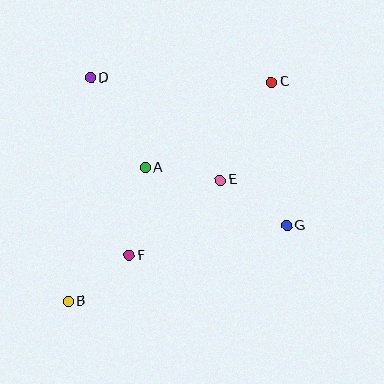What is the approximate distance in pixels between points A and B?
The distance between A and B is approximately 154 pixels.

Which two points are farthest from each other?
Points B and C are farthest from each other.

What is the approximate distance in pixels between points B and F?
The distance between B and F is approximately 76 pixels.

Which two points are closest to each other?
Points A and E are closest to each other.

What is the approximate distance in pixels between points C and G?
The distance between C and G is approximately 144 pixels.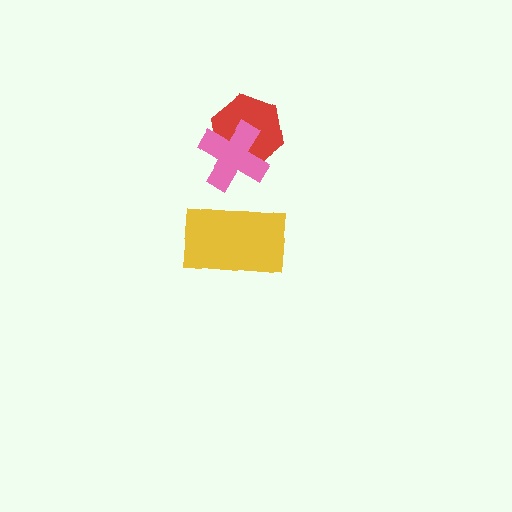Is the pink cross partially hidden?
No, no other shape covers it.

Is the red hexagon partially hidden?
Yes, it is partially covered by another shape.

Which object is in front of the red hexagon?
The pink cross is in front of the red hexagon.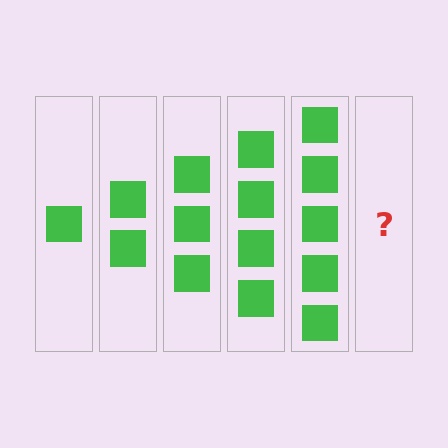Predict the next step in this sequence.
The next step is 6 squares.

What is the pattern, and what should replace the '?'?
The pattern is that each step adds one more square. The '?' should be 6 squares.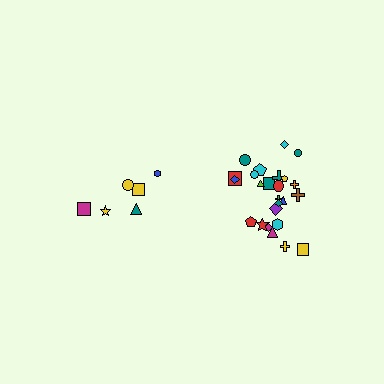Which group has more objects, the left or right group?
The right group.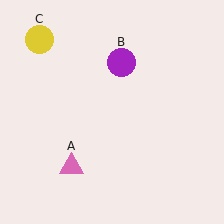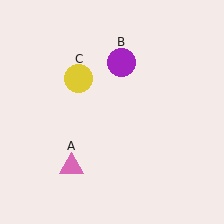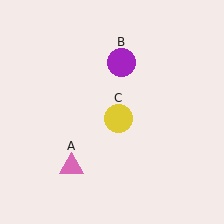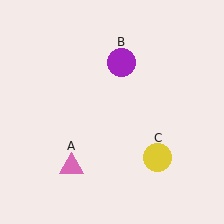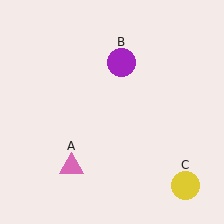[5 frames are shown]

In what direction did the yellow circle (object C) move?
The yellow circle (object C) moved down and to the right.